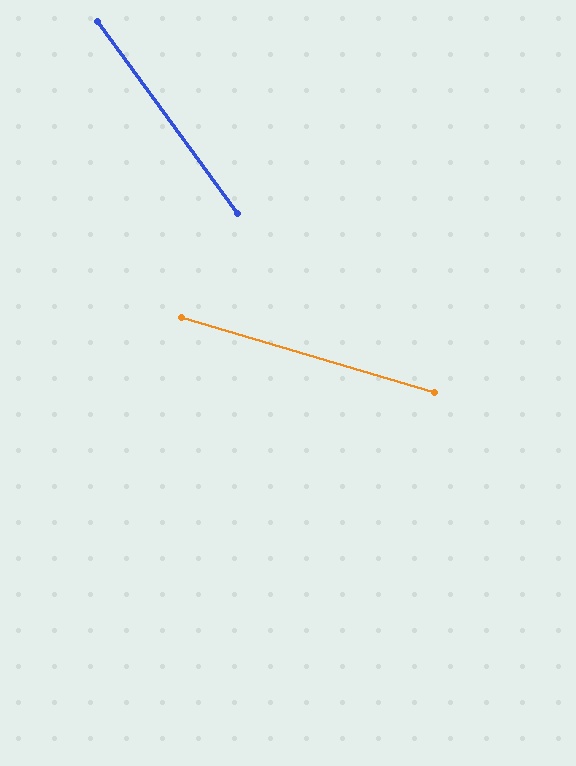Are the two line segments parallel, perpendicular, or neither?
Neither parallel nor perpendicular — they differ by about 37°.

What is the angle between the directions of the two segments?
Approximately 37 degrees.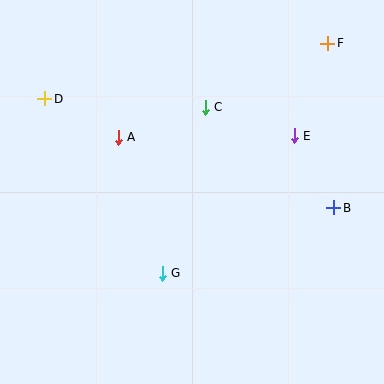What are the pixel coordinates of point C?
Point C is at (205, 107).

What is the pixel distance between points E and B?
The distance between E and B is 82 pixels.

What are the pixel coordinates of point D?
Point D is at (45, 99).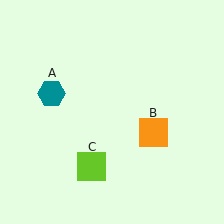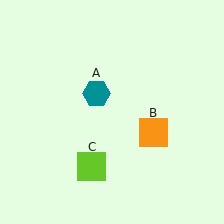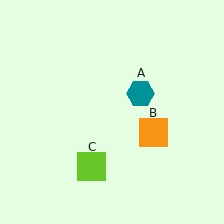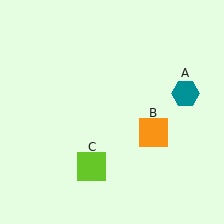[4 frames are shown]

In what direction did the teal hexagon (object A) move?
The teal hexagon (object A) moved right.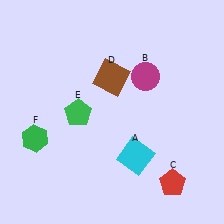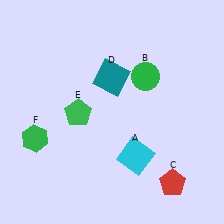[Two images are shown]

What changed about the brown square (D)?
In Image 1, D is brown. In Image 2, it changed to teal.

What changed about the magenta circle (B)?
In Image 1, B is magenta. In Image 2, it changed to green.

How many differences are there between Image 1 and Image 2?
There are 2 differences between the two images.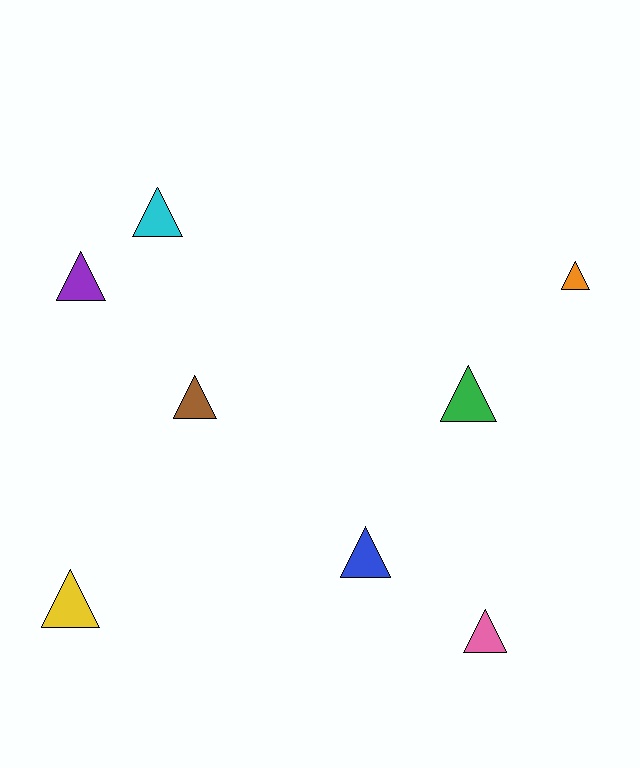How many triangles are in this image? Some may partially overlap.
There are 8 triangles.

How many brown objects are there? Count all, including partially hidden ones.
There is 1 brown object.